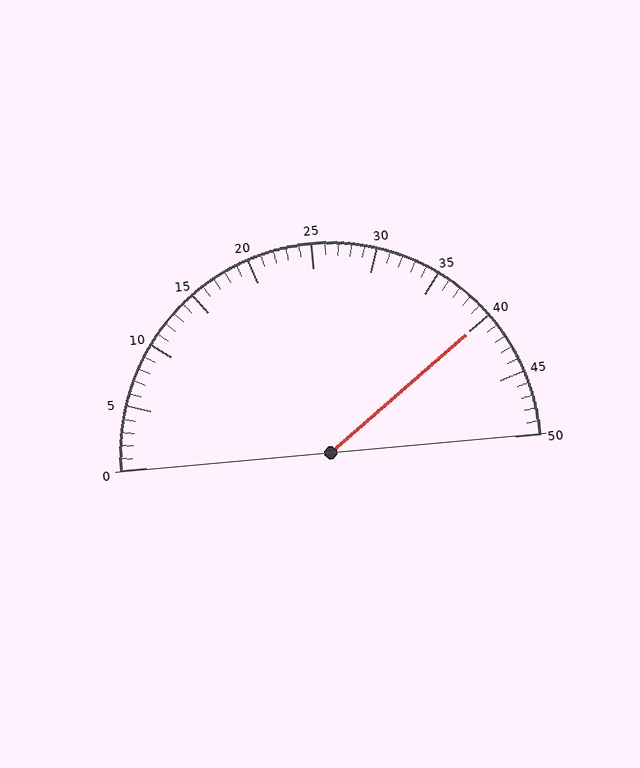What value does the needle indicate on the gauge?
The needle indicates approximately 40.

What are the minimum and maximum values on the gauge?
The gauge ranges from 0 to 50.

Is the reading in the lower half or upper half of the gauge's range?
The reading is in the upper half of the range (0 to 50).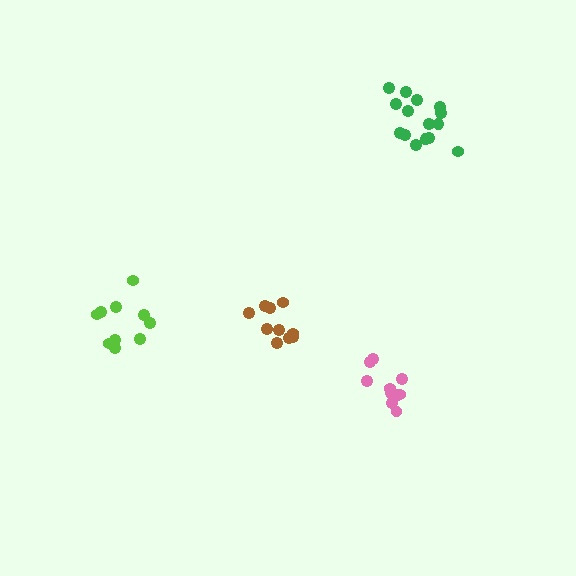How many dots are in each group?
Group 1: 10 dots, Group 2: 10 dots, Group 3: 15 dots, Group 4: 10 dots (45 total).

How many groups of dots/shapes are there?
There are 4 groups.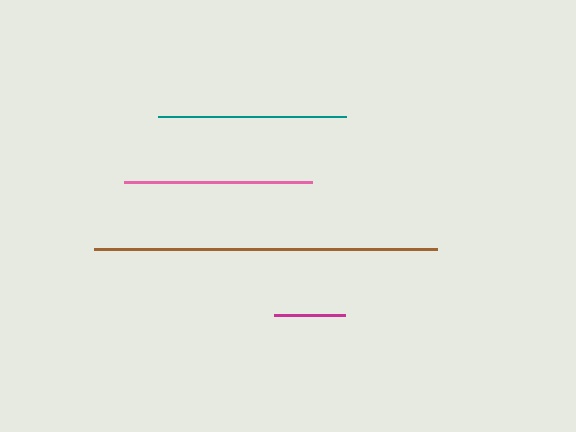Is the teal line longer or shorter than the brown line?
The brown line is longer than the teal line.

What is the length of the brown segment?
The brown segment is approximately 343 pixels long.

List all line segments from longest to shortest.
From longest to shortest: brown, pink, teal, magenta.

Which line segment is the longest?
The brown line is the longest at approximately 343 pixels.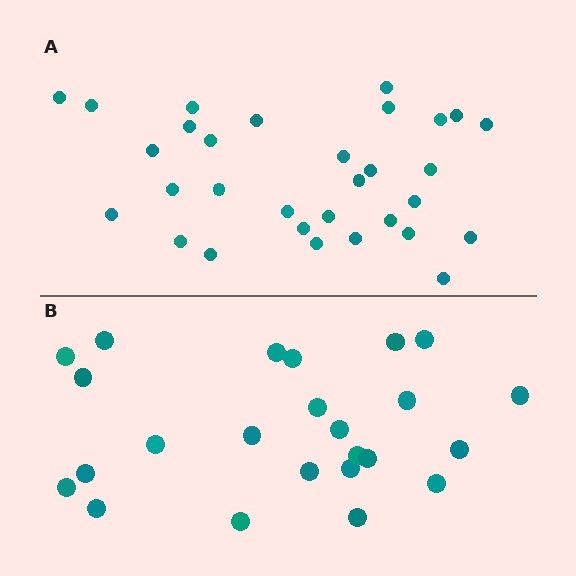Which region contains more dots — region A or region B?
Region A (the top region) has more dots.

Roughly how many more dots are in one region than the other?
Region A has roughly 8 or so more dots than region B.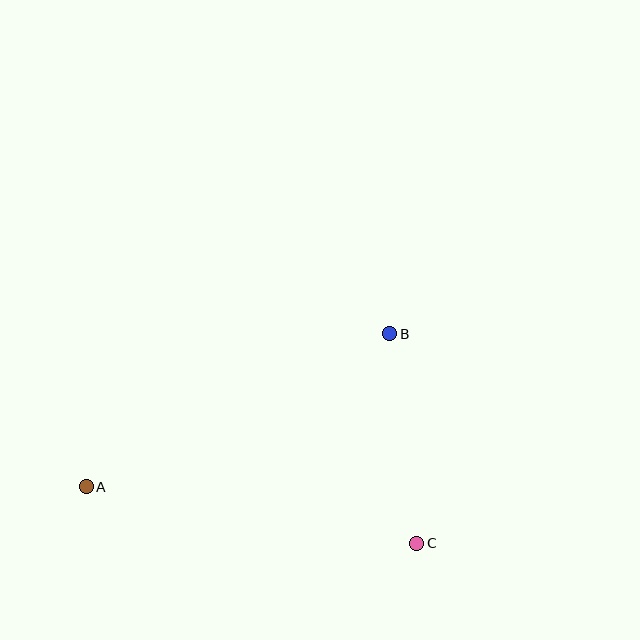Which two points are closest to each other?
Points B and C are closest to each other.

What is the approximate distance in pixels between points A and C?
The distance between A and C is approximately 335 pixels.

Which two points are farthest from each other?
Points A and B are farthest from each other.